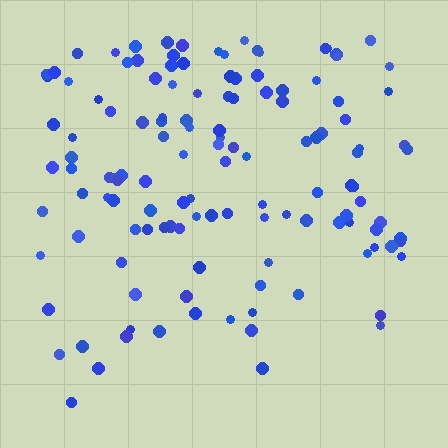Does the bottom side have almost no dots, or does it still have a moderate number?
Still a moderate number, just noticeably fewer than the top.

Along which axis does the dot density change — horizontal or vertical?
Vertical.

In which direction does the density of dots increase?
From bottom to top, with the top side densest.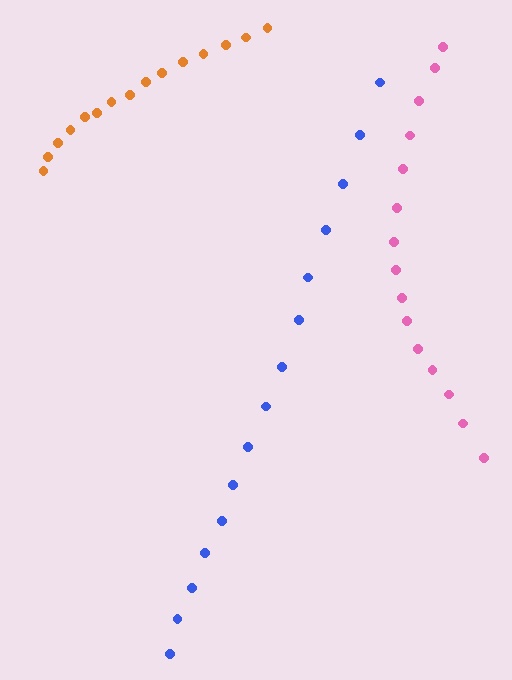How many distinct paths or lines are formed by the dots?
There are 3 distinct paths.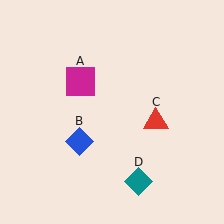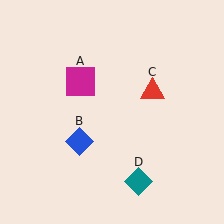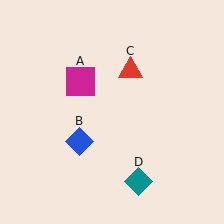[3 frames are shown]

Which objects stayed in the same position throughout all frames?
Magenta square (object A) and blue diamond (object B) and teal diamond (object D) remained stationary.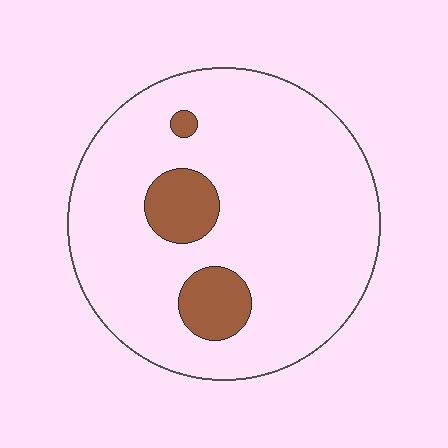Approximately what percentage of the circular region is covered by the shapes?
Approximately 10%.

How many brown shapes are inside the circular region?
3.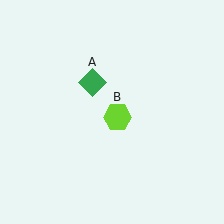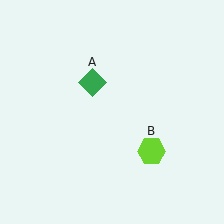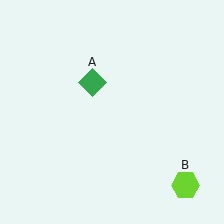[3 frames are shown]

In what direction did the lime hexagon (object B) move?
The lime hexagon (object B) moved down and to the right.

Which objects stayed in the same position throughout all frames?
Green diamond (object A) remained stationary.